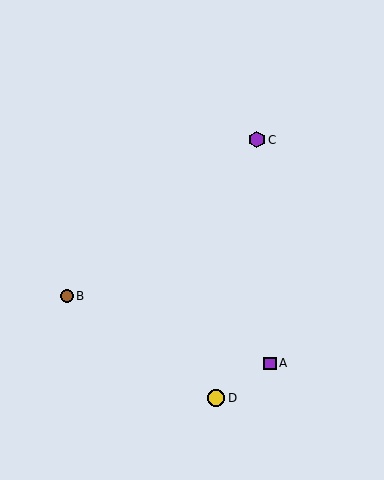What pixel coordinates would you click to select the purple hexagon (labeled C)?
Click at (257, 140) to select the purple hexagon C.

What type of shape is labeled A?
Shape A is a purple square.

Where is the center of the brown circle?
The center of the brown circle is at (67, 296).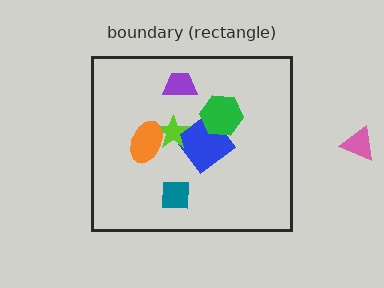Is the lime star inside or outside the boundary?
Inside.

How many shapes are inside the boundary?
6 inside, 1 outside.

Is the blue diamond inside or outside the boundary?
Inside.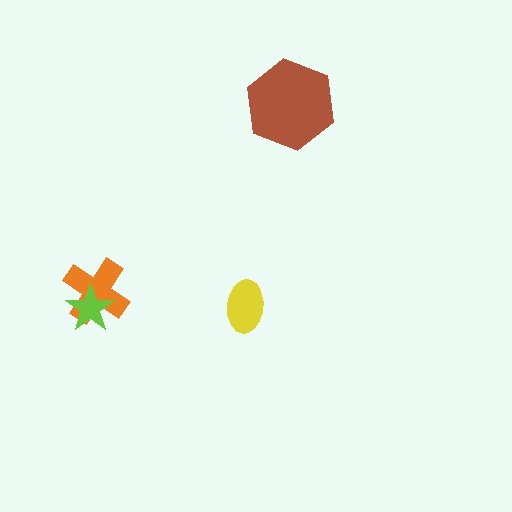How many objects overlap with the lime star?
1 object overlaps with the lime star.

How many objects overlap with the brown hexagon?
0 objects overlap with the brown hexagon.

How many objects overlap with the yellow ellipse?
0 objects overlap with the yellow ellipse.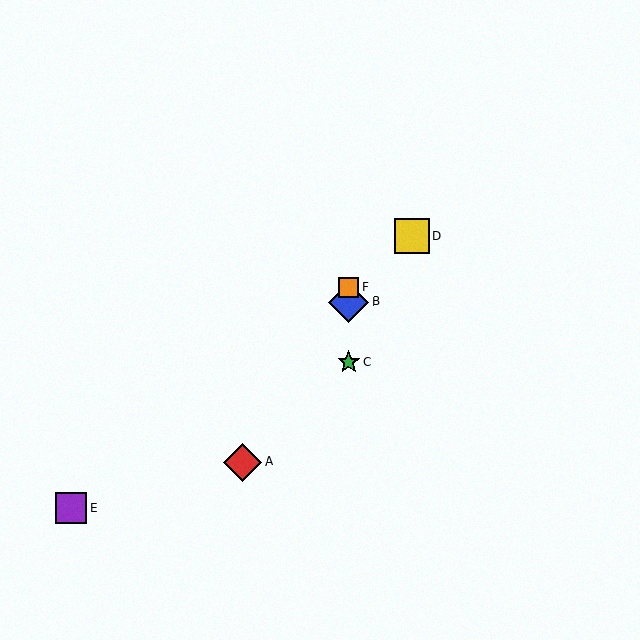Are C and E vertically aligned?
No, C is at x≈349 and E is at x≈71.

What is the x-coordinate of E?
Object E is at x≈71.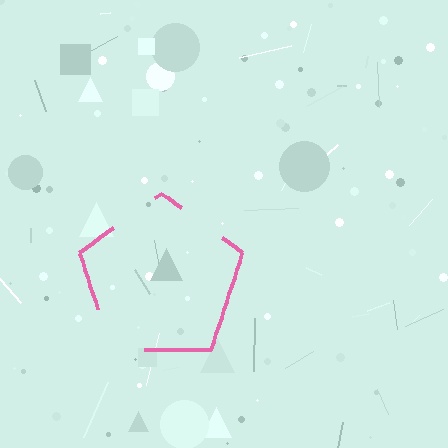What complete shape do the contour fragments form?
The contour fragments form a pentagon.